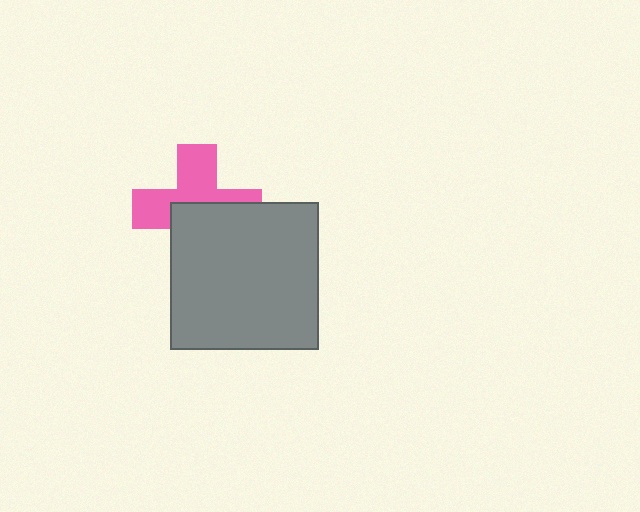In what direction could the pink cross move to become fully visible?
The pink cross could move up. That would shift it out from behind the gray square entirely.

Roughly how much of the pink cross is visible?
About half of it is visible (roughly 50%).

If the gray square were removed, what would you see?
You would see the complete pink cross.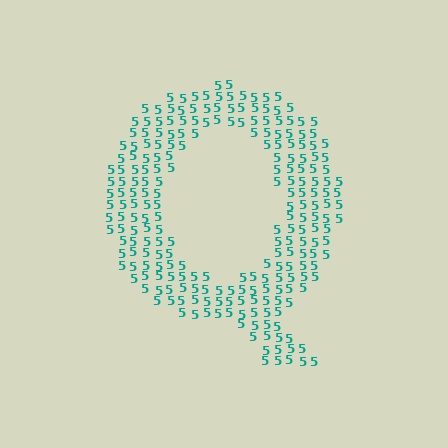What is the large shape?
The large shape is the letter Q.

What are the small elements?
The small elements are digit 5's.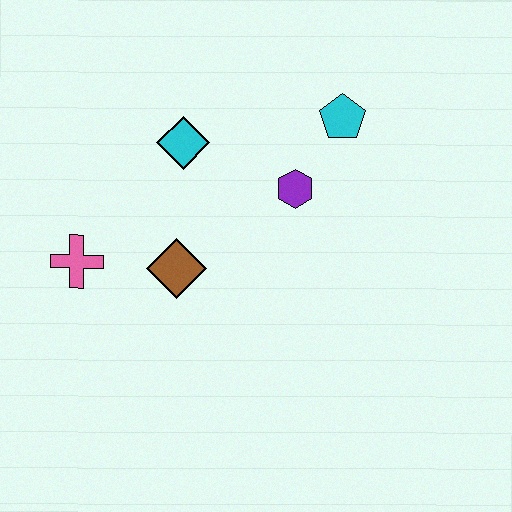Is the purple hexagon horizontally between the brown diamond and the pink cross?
No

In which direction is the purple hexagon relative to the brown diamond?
The purple hexagon is to the right of the brown diamond.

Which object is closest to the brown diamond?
The pink cross is closest to the brown diamond.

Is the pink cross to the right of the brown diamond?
No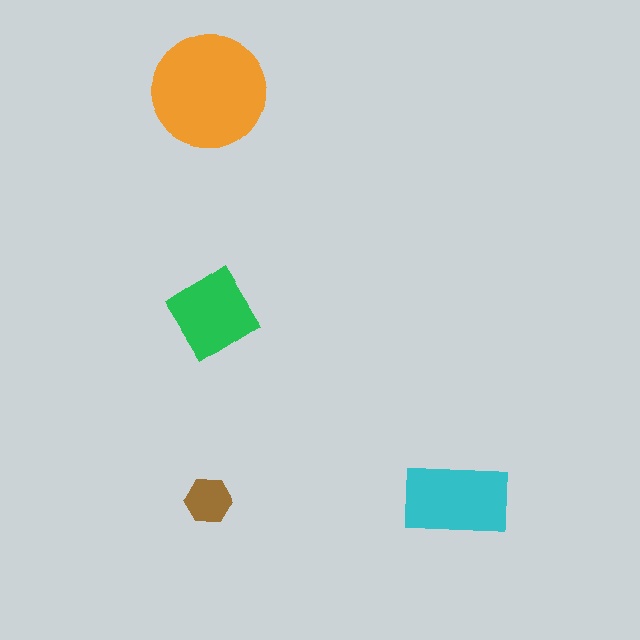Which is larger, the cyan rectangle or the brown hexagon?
The cyan rectangle.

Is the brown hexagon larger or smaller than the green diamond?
Smaller.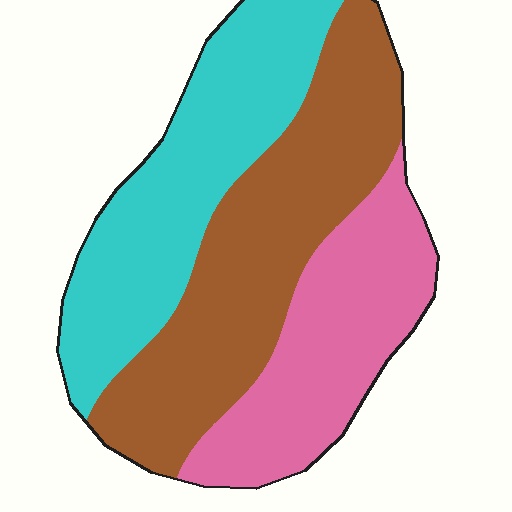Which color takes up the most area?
Brown, at roughly 40%.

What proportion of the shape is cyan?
Cyan covers around 35% of the shape.